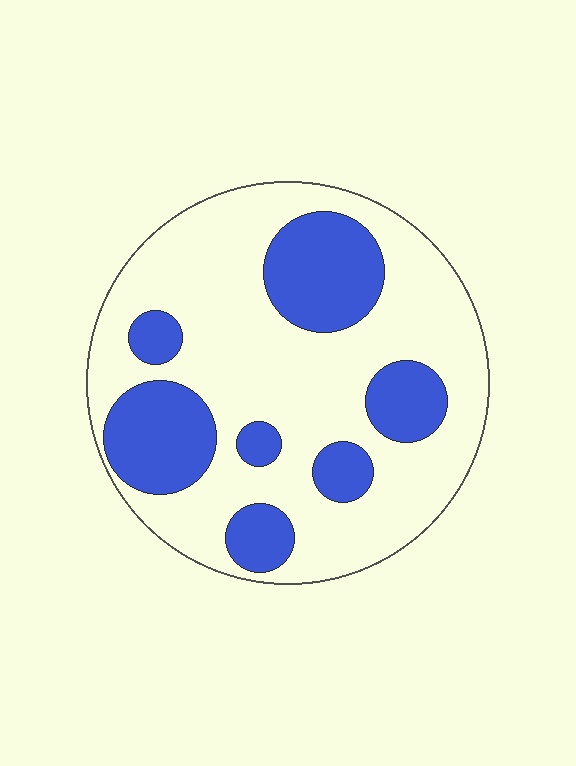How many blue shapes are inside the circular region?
7.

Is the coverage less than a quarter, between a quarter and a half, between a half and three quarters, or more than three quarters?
Between a quarter and a half.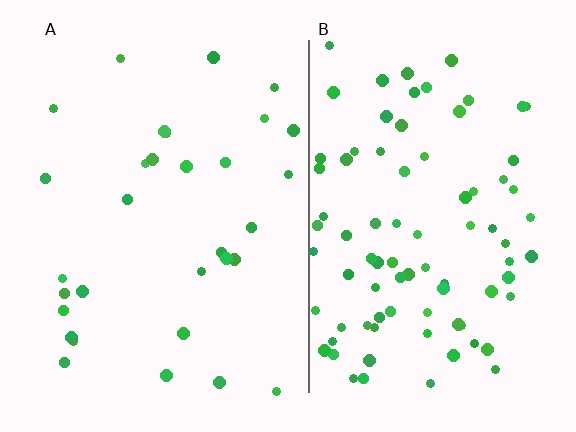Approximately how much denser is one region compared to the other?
Approximately 2.7× — region B over region A.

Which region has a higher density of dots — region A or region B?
B (the right).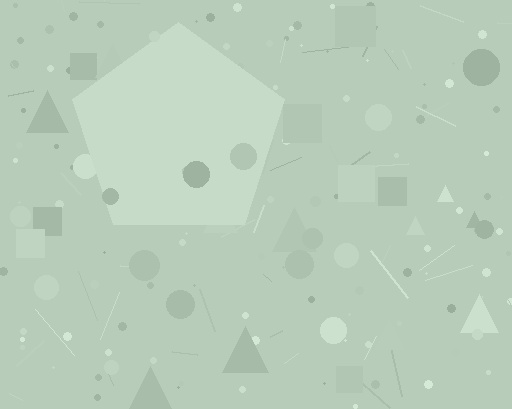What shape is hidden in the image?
A pentagon is hidden in the image.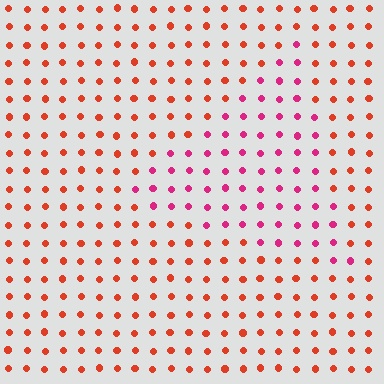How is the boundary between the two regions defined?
The boundary is defined purely by a slight shift in hue (about 40 degrees). Spacing, size, and orientation are identical on both sides.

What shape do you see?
I see a triangle.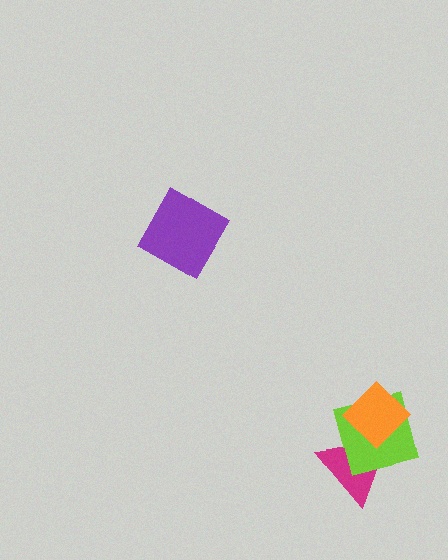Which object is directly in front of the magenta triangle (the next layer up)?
The lime square is directly in front of the magenta triangle.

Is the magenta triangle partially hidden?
Yes, it is partially covered by another shape.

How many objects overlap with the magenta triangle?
2 objects overlap with the magenta triangle.